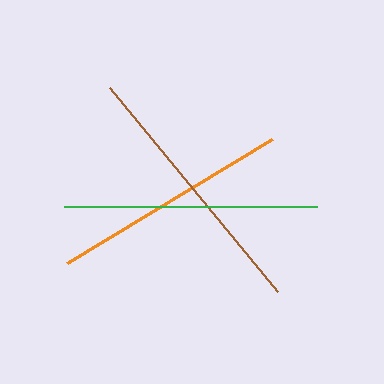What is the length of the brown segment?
The brown segment is approximately 264 pixels long.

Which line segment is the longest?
The brown line is the longest at approximately 264 pixels.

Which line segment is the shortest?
The orange line is the shortest at approximately 240 pixels.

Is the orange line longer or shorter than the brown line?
The brown line is longer than the orange line.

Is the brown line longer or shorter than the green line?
The brown line is longer than the green line.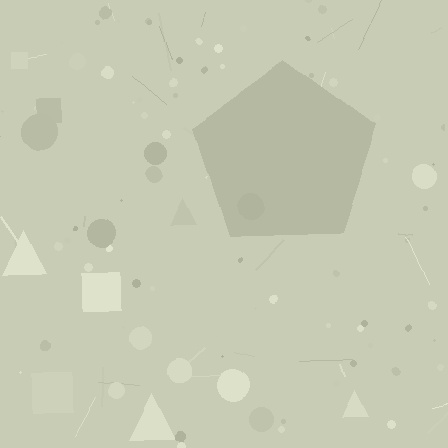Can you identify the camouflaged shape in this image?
The camouflaged shape is a pentagon.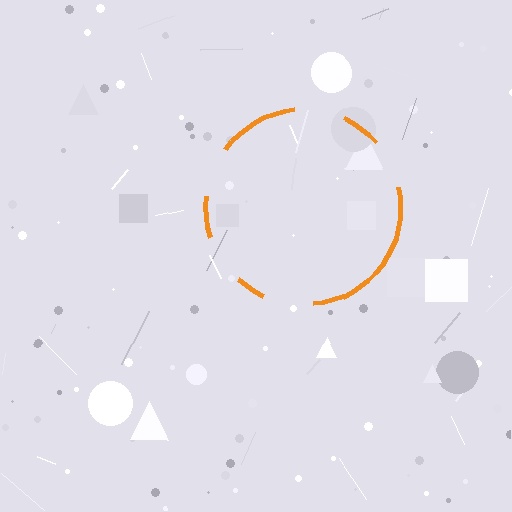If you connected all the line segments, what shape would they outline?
They would outline a circle.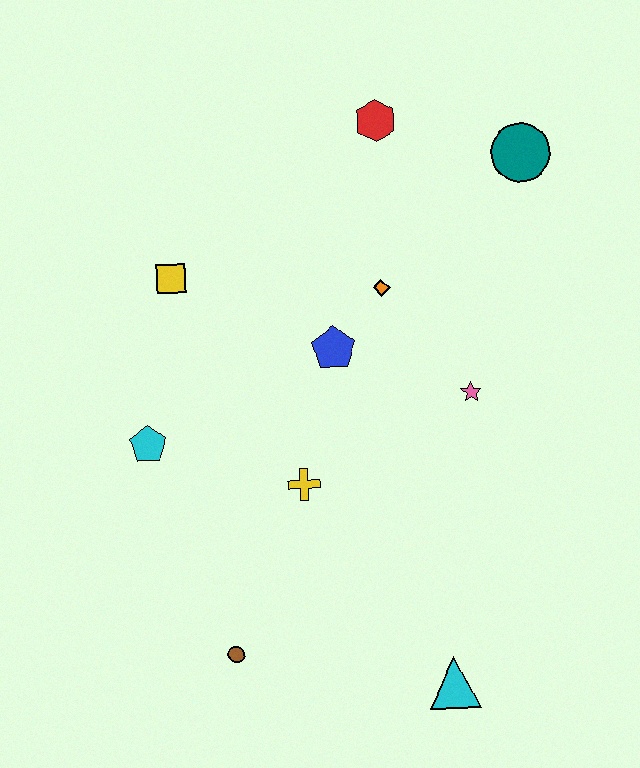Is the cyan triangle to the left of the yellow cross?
No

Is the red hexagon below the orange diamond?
No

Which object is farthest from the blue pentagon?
The cyan triangle is farthest from the blue pentagon.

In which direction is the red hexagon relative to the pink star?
The red hexagon is above the pink star.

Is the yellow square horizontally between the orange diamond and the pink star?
No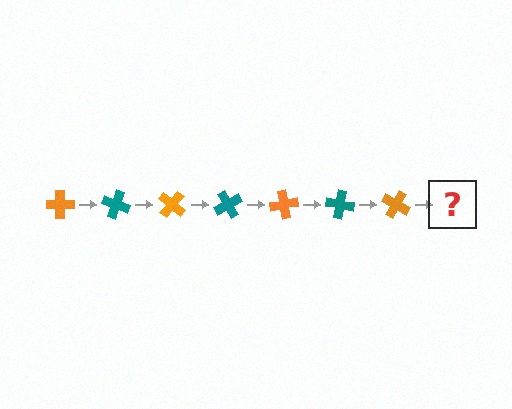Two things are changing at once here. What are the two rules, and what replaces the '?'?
The two rules are that it rotates 20 degrees each step and the color cycles through orange and teal. The '?' should be a teal cross, rotated 140 degrees from the start.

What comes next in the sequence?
The next element should be a teal cross, rotated 140 degrees from the start.